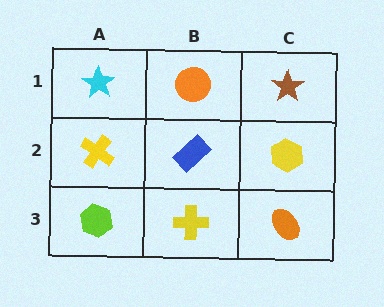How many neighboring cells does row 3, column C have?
2.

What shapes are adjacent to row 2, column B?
An orange circle (row 1, column B), a yellow cross (row 3, column B), a yellow cross (row 2, column A), a yellow hexagon (row 2, column C).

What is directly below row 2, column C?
An orange ellipse.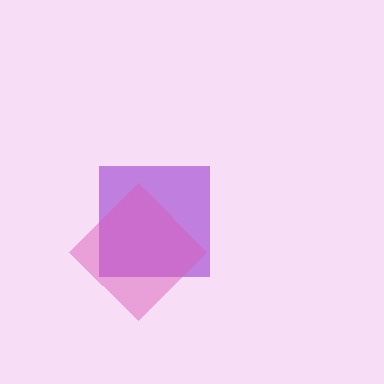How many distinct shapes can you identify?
There are 2 distinct shapes: a purple square, a pink diamond.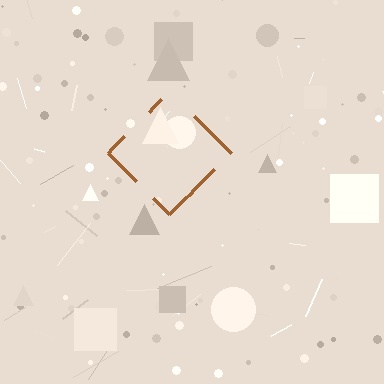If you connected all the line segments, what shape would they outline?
They would outline a diamond.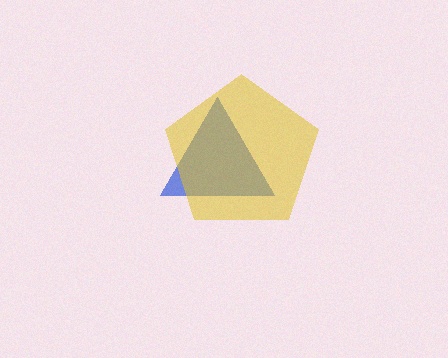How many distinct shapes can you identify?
There are 2 distinct shapes: a blue triangle, a yellow pentagon.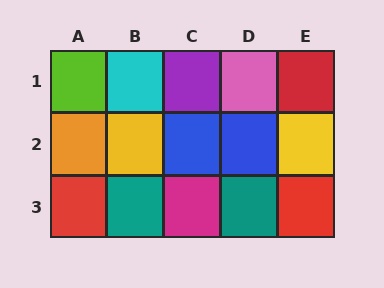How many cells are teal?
2 cells are teal.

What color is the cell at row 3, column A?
Red.